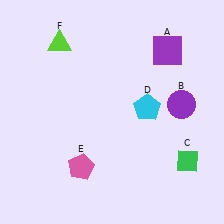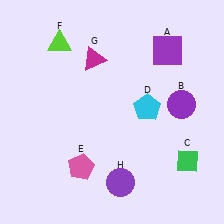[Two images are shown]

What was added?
A magenta triangle (G), a purple circle (H) were added in Image 2.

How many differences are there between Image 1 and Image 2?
There are 2 differences between the two images.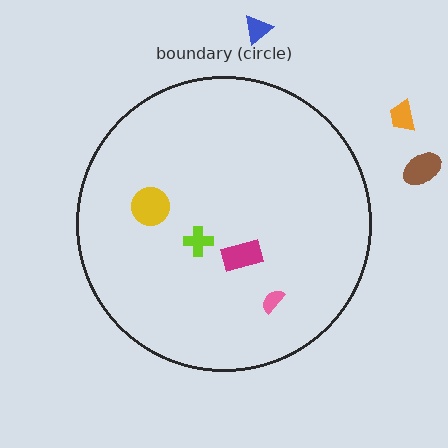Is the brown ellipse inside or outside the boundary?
Outside.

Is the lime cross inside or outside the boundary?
Inside.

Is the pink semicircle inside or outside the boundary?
Inside.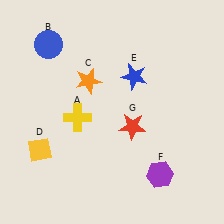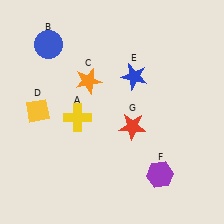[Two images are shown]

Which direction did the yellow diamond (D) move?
The yellow diamond (D) moved up.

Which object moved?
The yellow diamond (D) moved up.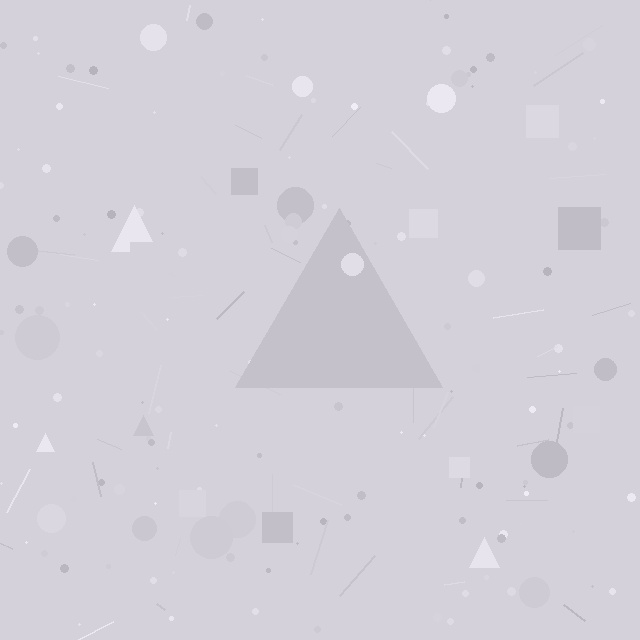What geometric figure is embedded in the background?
A triangle is embedded in the background.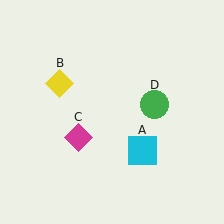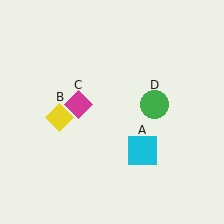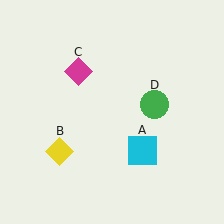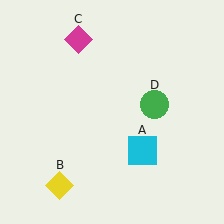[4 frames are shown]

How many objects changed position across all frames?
2 objects changed position: yellow diamond (object B), magenta diamond (object C).